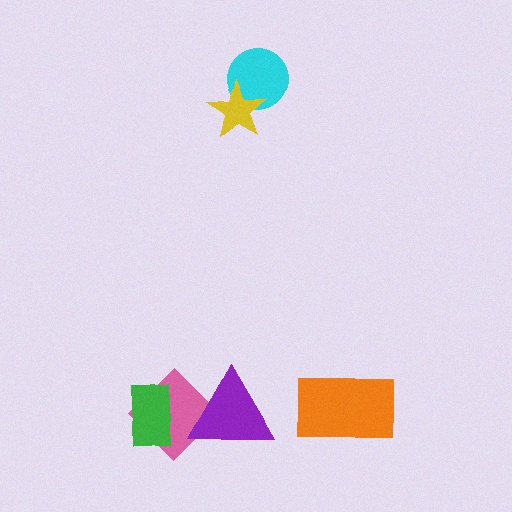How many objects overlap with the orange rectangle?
0 objects overlap with the orange rectangle.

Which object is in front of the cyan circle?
The yellow star is in front of the cyan circle.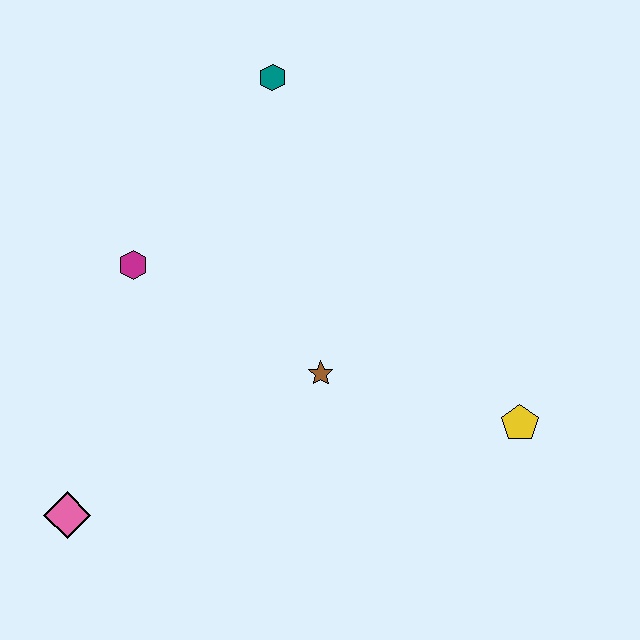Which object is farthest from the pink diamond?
The teal hexagon is farthest from the pink diamond.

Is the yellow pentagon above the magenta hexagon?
No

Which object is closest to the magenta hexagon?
The brown star is closest to the magenta hexagon.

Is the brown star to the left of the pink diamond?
No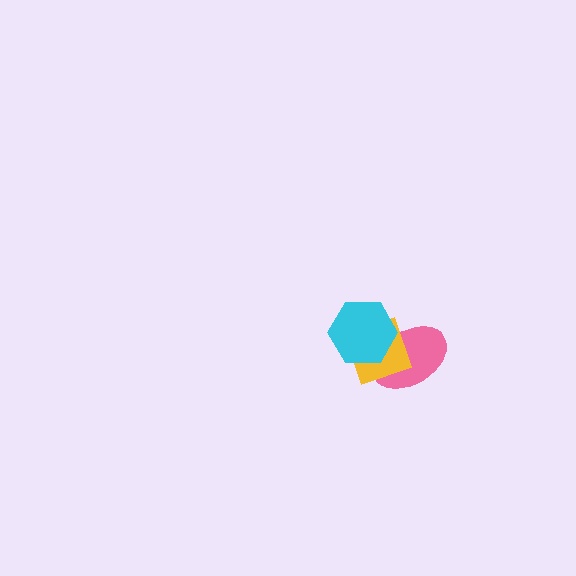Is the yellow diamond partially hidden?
Yes, it is partially covered by another shape.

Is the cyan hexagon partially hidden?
No, no other shape covers it.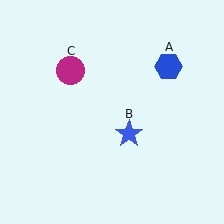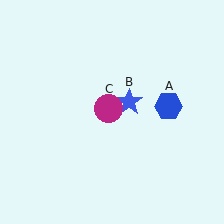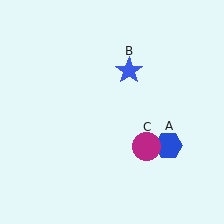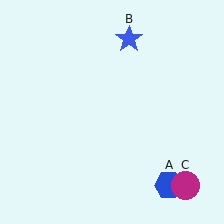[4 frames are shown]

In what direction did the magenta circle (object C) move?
The magenta circle (object C) moved down and to the right.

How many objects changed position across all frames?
3 objects changed position: blue hexagon (object A), blue star (object B), magenta circle (object C).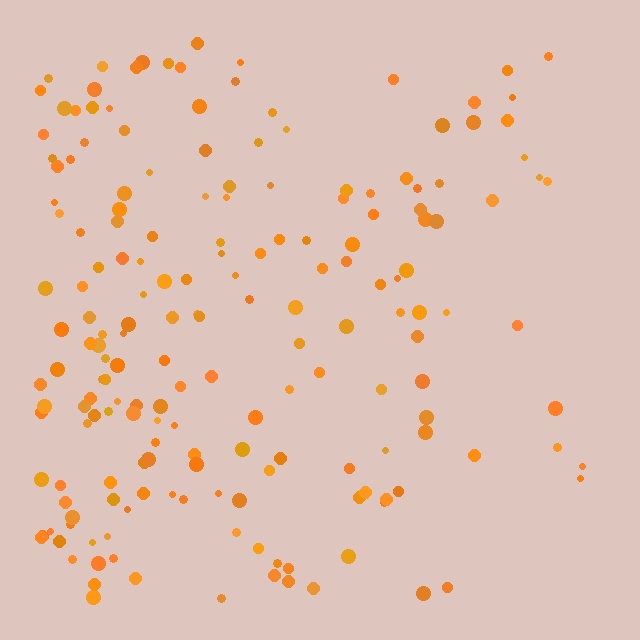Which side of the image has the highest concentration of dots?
The left.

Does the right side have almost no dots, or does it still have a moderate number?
Still a moderate number, just noticeably fewer than the left.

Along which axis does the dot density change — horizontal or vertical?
Horizontal.